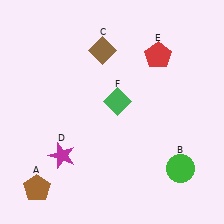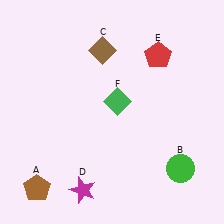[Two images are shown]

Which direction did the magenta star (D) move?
The magenta star (D) moved down.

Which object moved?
The magenta star (D) moved down.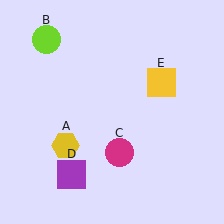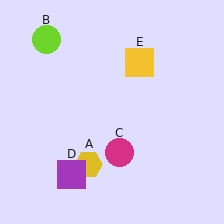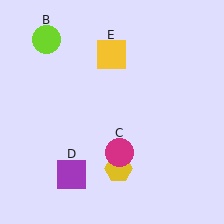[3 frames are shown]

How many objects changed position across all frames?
2 objects changed position: yellow hexagon (object A), yellow square (object E).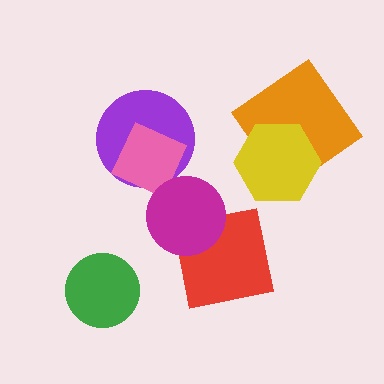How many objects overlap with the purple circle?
1 object overlaps with the purple circle.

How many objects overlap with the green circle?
0 objects overlap with the green circle.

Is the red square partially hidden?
Yes, it is partially covered by another shape.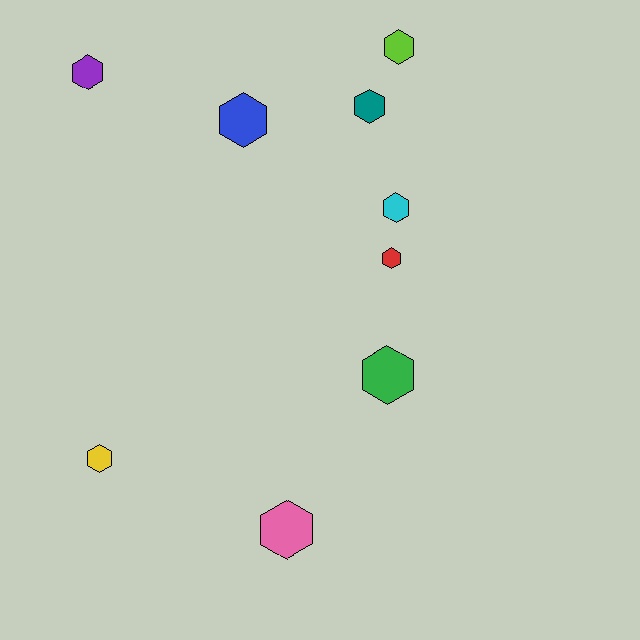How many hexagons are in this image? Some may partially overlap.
There are 9 hexagons.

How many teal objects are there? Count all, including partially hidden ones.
There is 1 teal object.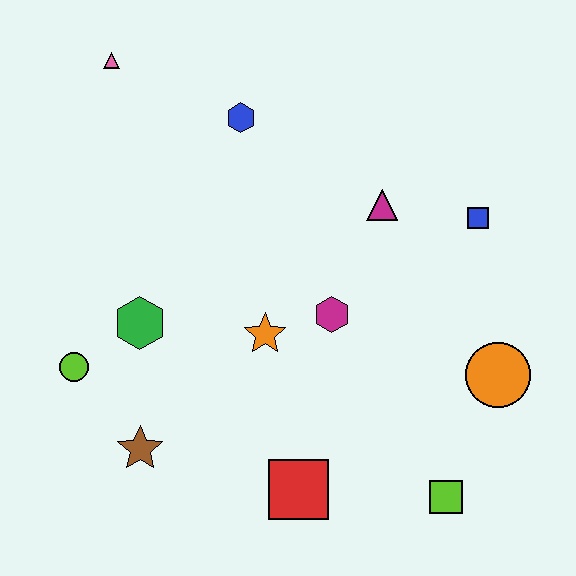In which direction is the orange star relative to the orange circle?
The orange star is to the left of the orange circle.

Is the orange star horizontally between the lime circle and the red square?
Yes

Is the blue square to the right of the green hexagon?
Yes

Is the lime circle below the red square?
No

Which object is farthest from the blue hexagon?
The lime square is farthest from the blue hexagon.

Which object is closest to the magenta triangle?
The blue square is closest to the magenta triangle.